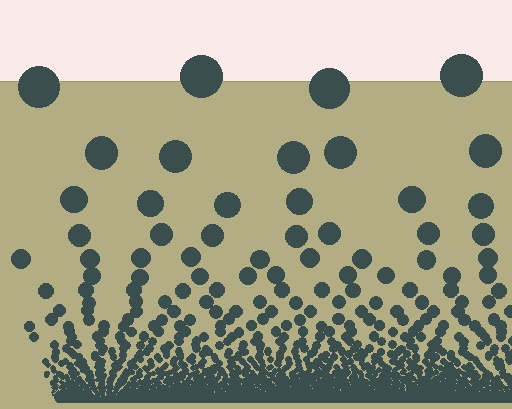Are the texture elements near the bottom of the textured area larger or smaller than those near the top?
Smaller. The gradient is inverted — elements near the bottom are smaller and denser.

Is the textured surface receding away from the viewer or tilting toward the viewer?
The surface appears to tilt toward the viewer. Texture elements get larger and sparser toward the top.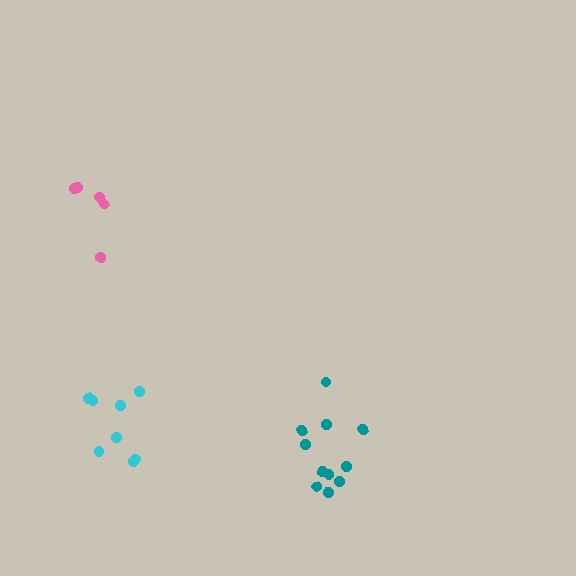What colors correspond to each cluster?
The clusters are colored: cyan, pink, teal.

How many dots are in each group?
Group 1: 8 dots, Group 2: 5 dots, Group 3: 11 dots (24 total).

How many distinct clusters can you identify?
There are 3 distinct clusters.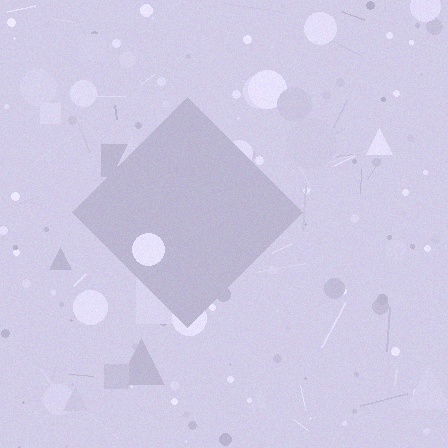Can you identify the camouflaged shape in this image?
The camouflaged shape is a diamond.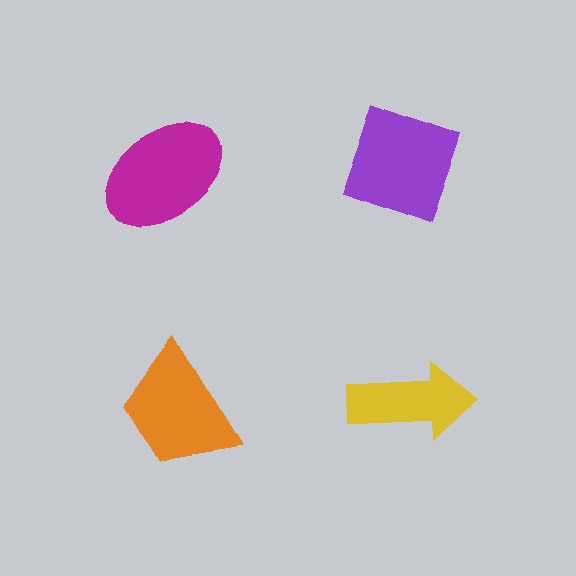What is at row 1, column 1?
A magenta ellipse.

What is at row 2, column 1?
An orange trapezoid.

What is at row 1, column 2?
A purple diamond.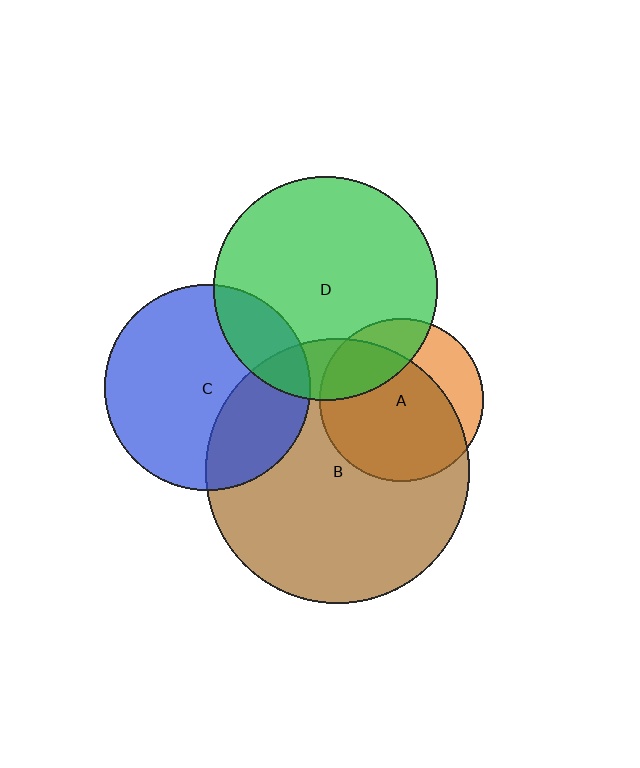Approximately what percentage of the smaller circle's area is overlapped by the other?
Approximately 15%.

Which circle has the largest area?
Circle B (brown).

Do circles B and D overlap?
Yes.